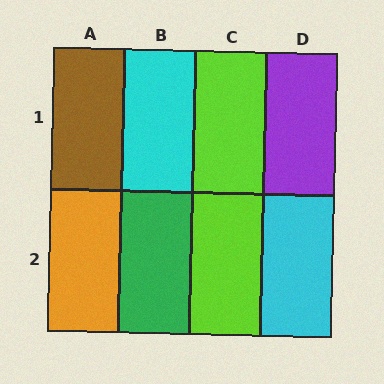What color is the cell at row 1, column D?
Purple.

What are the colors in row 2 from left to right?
Orange, green, lime, cyan.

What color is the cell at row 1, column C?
Lime.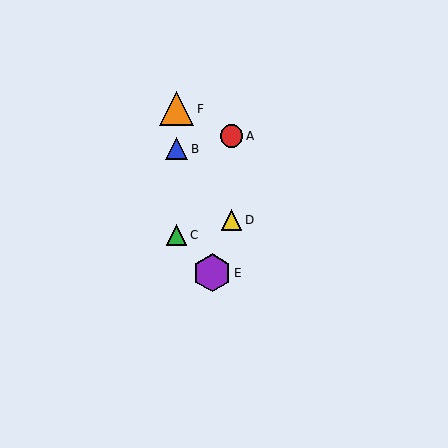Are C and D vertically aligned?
No, C is at x≈177 and D is at x≈231.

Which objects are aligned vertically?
Objects B, C, F are aligned vertically.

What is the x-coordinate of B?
Object B is at x≈177.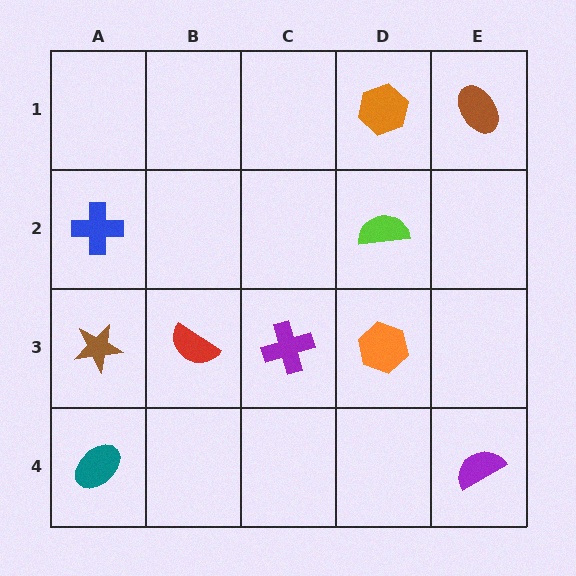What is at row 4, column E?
A purple semicircle.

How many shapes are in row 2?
2 shapes.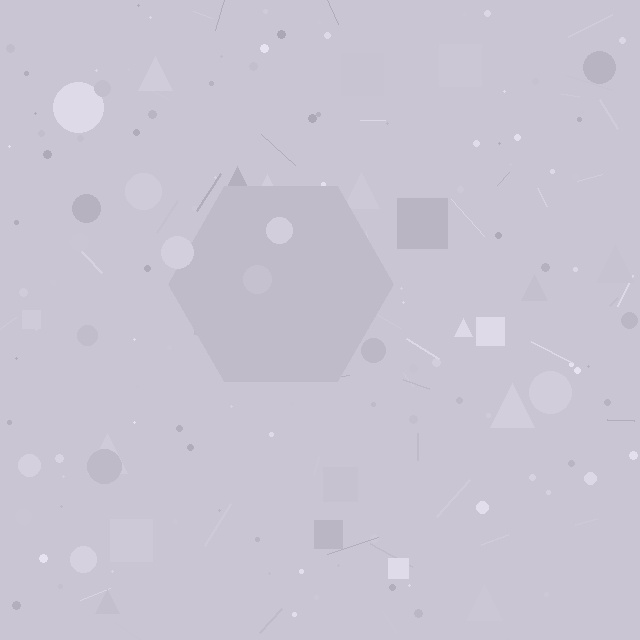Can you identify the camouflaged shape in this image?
The camouflaged shape is a hexagon.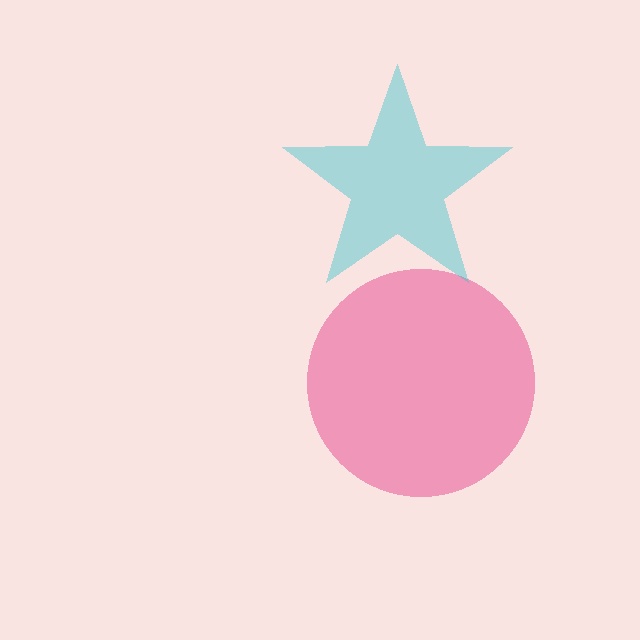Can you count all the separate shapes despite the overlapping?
Yes, there are 2 separate shapes.